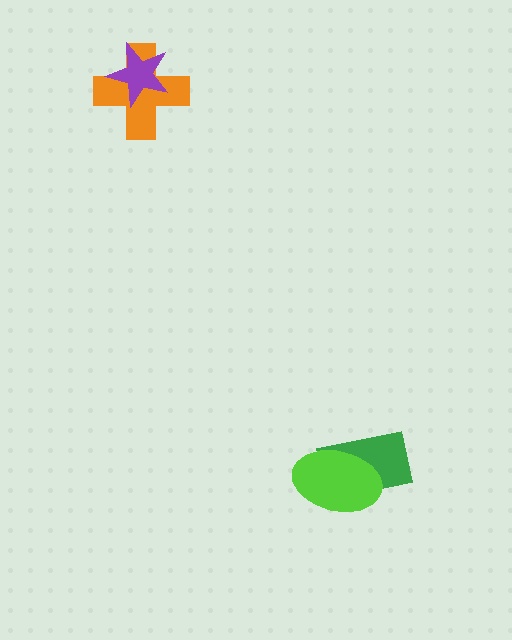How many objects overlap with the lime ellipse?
1 object overlaps with the lime ellipse.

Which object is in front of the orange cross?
The purple star is in front of the orange cross.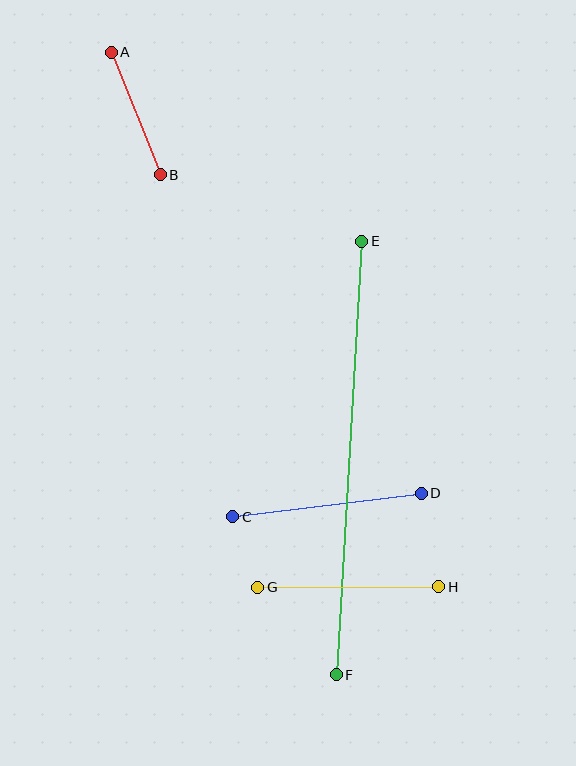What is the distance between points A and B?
The distance is approximately 132 pixels.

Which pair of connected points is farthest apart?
Points E and F are farthest apart.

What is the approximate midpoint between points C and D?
The midpoint is at approximately (327, 505) pixels.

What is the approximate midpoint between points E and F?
The midpoint is at approximately (349, 458) pixels.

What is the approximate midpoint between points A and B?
The midpoint is at approximately (136, 113) pixels.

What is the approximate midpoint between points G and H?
The midpoint is at approximately (348, 587) pixels.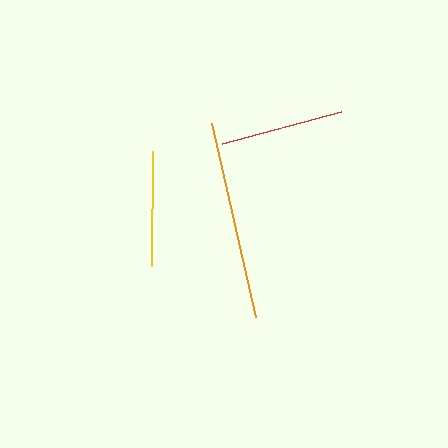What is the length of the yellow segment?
The yellow segment is approximately 115 pixels long.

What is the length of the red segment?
The red segment is approximately 124 pixels long.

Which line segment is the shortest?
The yellow line is the shortest at approximately 115 pixels.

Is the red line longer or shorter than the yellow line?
The red line is longer than the yellow line.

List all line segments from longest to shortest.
From longest to shortest: orange, red, yellow.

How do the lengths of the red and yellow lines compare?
The red and yellow lines are approximately the same length.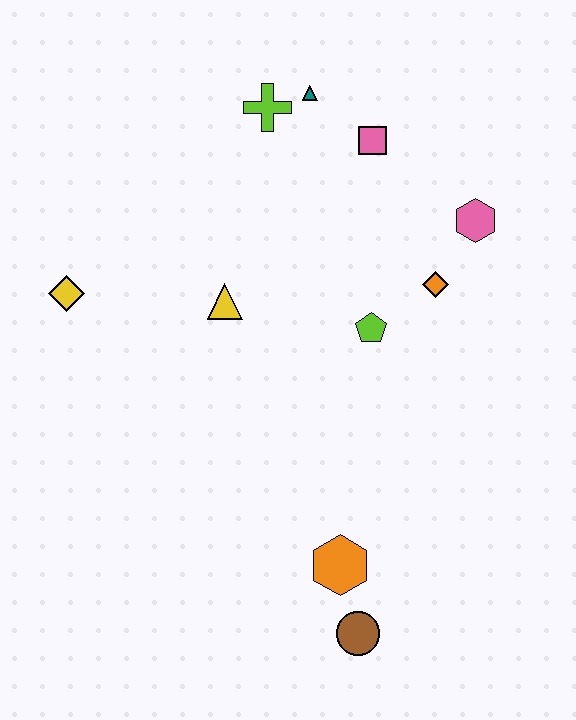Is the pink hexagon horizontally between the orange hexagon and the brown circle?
No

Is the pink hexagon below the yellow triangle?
No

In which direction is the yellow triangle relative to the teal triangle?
The yellow triangle is below the teal triangle.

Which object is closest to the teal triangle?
The lime cross is closest to the teal triangle.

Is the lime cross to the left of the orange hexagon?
Yes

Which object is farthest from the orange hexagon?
The teal triangle is farthest from the orange hexagon.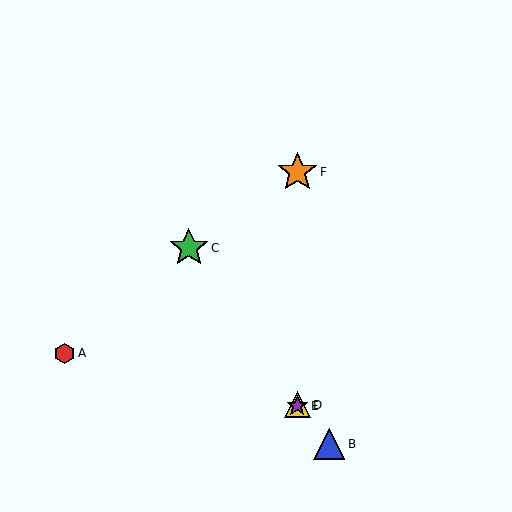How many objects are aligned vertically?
3 objects (D, E, F) are aligned vertically.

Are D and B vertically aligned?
No, D is at x≈297 and B is at x≈329.